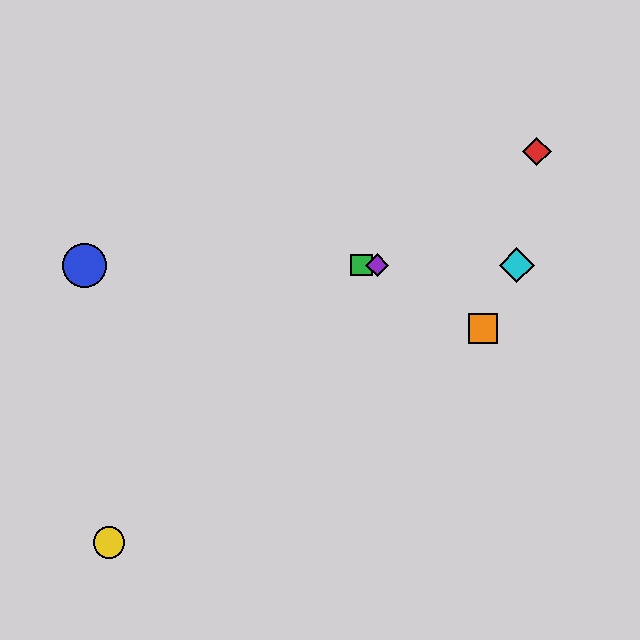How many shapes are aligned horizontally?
4 shapes (the blue circle, the green square, the purple diamond, the cyan diamond) are aligned horizontally.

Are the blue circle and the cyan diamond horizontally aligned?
Yes, both are at y≈265.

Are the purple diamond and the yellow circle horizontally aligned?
No, the purple diamond is at y≈265 and the yellow circle is at y≈543.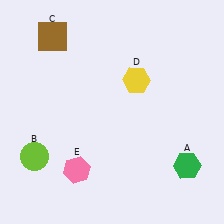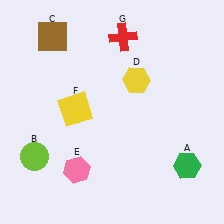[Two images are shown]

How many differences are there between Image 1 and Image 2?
There are 2 differences between the two images.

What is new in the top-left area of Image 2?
A yellow square (F) was added in the top-left area of Image 2.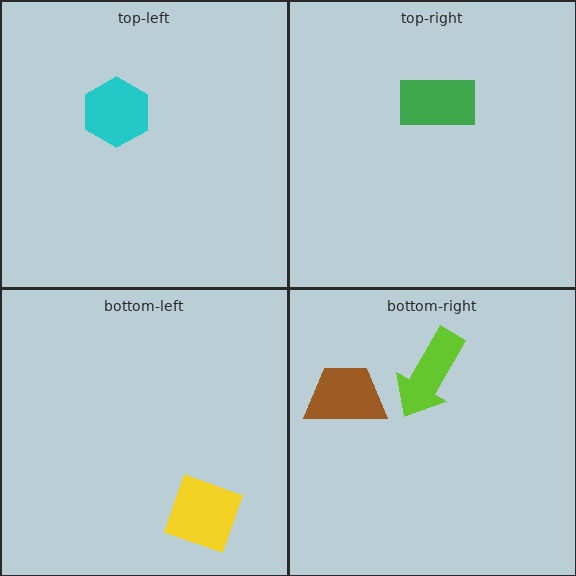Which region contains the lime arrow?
The bottom-right region.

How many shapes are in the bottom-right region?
2.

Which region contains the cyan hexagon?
The top-left region.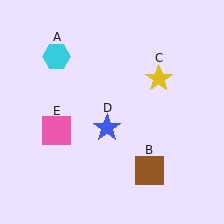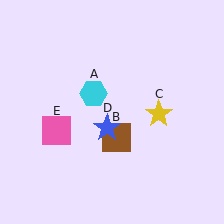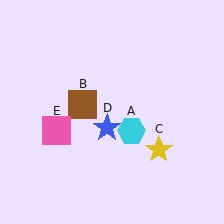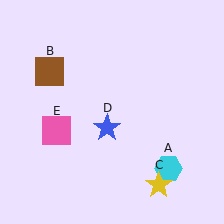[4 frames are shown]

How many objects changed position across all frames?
3 objects changed position: cyan hexagon (object A), brown square (object B), yellow star (object C).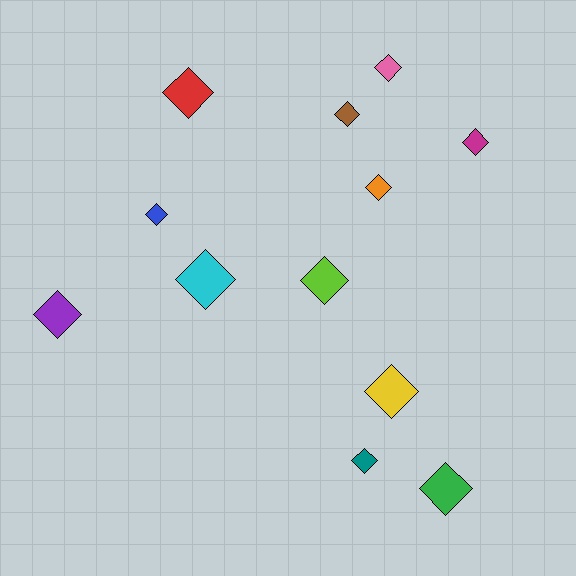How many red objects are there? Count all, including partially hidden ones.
There is 1 red object.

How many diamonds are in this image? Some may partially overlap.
There are 12 diamonds.